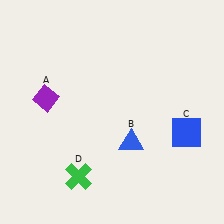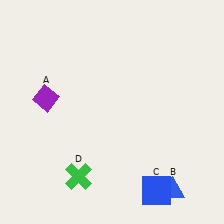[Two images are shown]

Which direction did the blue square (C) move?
The blue square (C) moved down.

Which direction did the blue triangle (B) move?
The blue triangle (B) moved down.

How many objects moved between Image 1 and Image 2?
2 objects moved between the two images.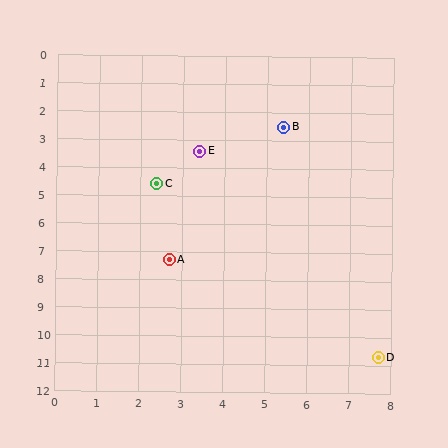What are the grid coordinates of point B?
Point B is at approximately (5.4, 2.5).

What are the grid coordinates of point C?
Point C is at approximately (2.4, 4.6).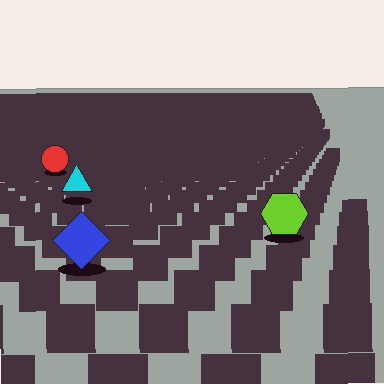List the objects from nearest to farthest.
From nearest to farthest: the blue diamond, the lime hexagon, the cyan triangle, the red circle.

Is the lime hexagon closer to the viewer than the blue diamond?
No. The blue diamond is closer — you can tell from the texture gradient: the ground texture is coarser near it.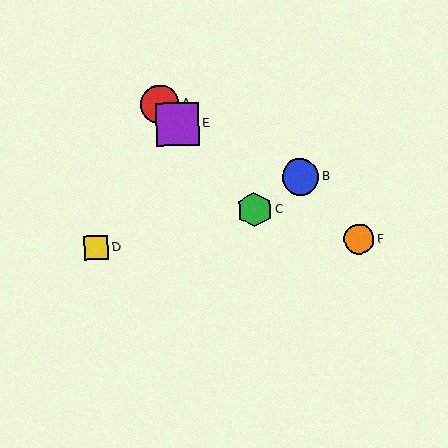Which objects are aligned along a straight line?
Objects A, C, E are aligned along a straight line.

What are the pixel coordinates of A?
Object A is at (160, 104).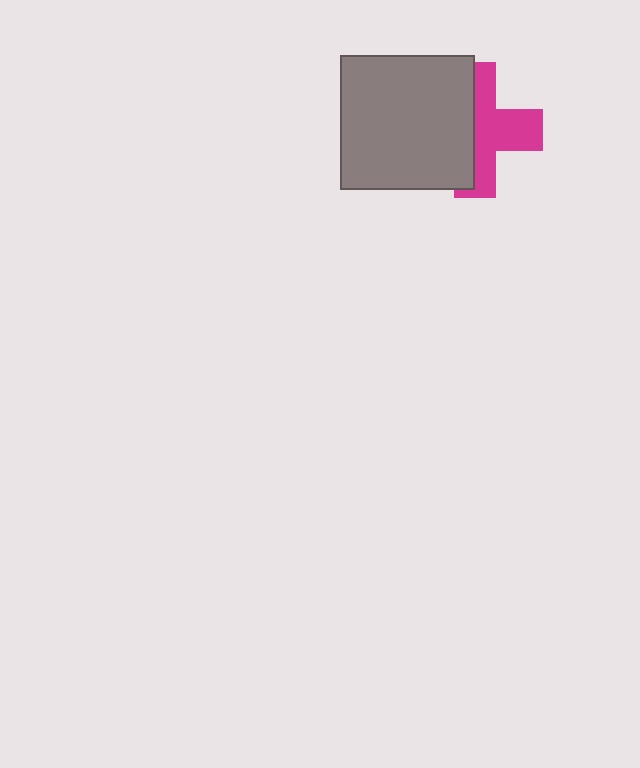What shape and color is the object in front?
The object in front is a gray square.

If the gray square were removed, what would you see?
You would see the complete magenta cross.